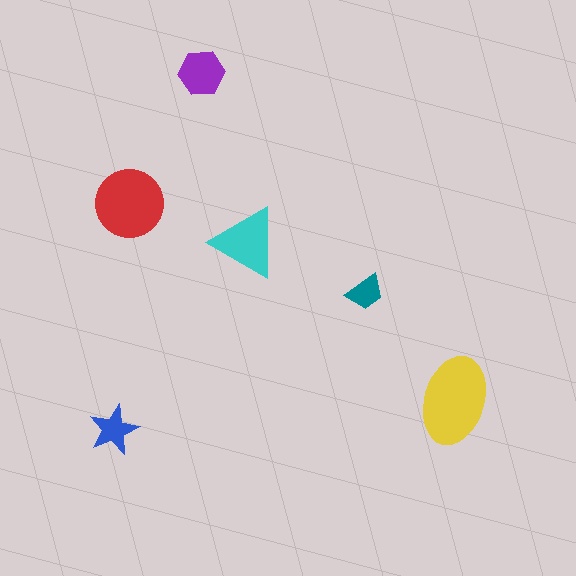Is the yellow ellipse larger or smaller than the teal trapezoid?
Larger.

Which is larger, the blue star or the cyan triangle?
The cyan triangle.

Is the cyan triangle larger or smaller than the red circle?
Smaller.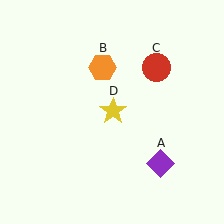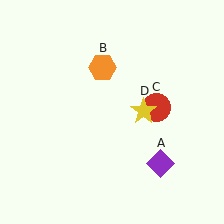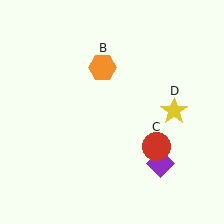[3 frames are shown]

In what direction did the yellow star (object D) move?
The yellow star (object D) moved right.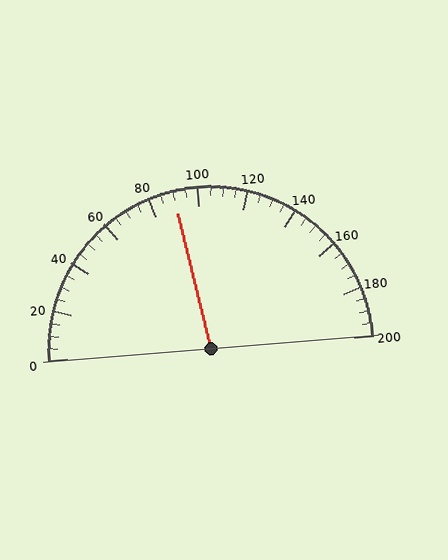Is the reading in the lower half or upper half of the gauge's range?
The reading is in the lower half of the range (0 to 200).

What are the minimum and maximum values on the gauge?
The gauge ranges from 0 to 200.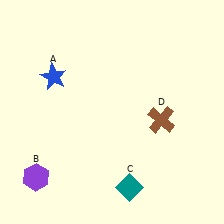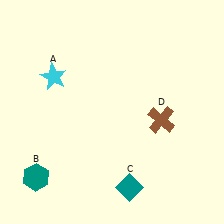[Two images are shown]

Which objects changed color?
A changed from blue to cyan. B changed from purple to teal.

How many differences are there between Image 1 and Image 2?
There are 2 differences between the two images.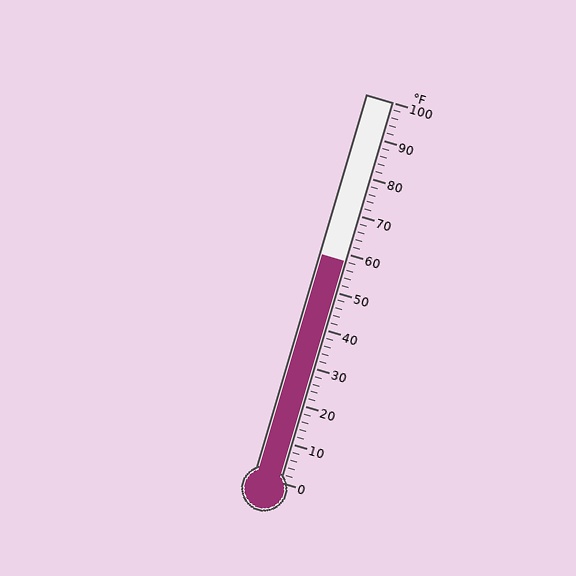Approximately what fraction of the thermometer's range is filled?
The thermometer is filled to approximately 60% of its range.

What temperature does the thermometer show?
The thermometer shows approximately 58°F.